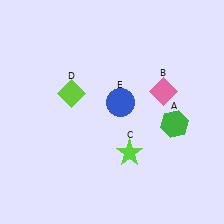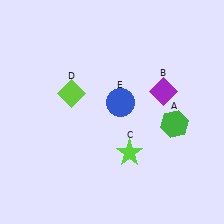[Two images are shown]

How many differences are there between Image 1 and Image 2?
There is 1 difference between the two images.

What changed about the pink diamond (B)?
In Image 1, B is pink. In Image 2, it changed to purple.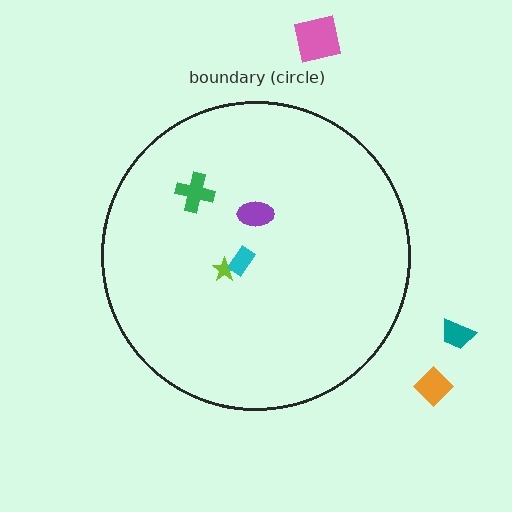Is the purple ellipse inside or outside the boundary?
Inside.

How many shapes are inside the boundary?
4 inside, 3 outside.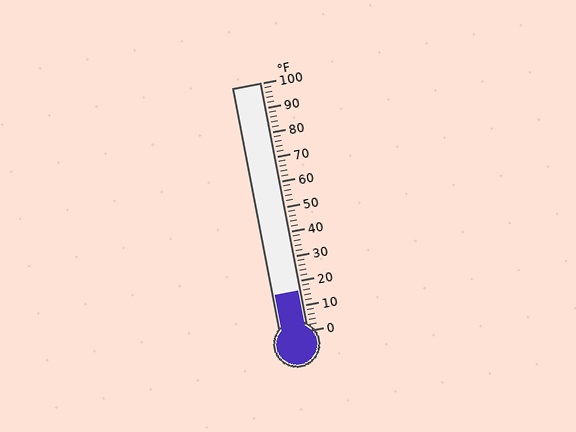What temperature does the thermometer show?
The thermometer shows approximately 16°F.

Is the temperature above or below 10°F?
The temperature is above 10°F.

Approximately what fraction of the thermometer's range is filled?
The thermometer is filled to approximately 15% of its range.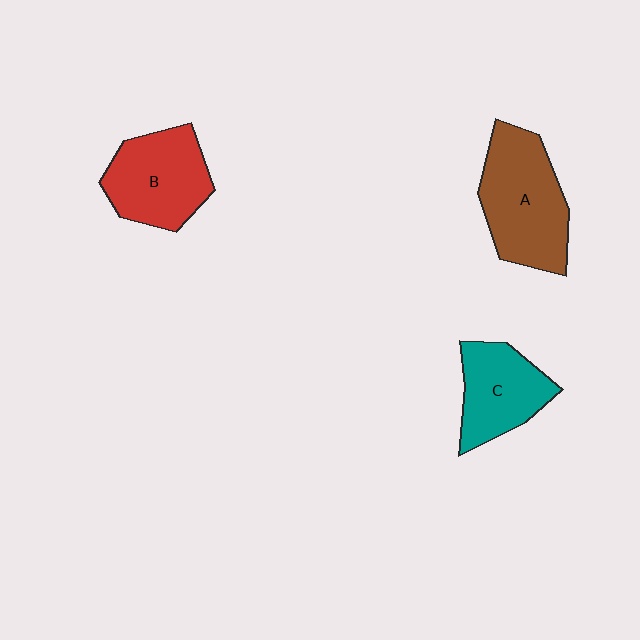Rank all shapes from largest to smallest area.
From largest to smallest: A (brown), B (red), C (teal).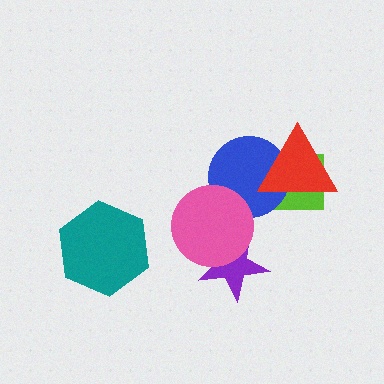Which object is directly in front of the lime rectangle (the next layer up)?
The blue circle is directly in front of the lime rectangle.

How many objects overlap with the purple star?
1 object overlaps with the purple star.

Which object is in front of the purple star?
The pink circle is in front of the purple star.